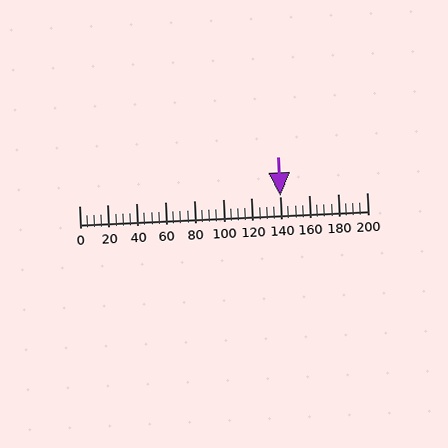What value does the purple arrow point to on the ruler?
The purple arrow points to approximately 140.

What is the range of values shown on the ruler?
The ruler shows values from 0 to 200.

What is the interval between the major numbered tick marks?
The major tick marks are spaced 20 units apart.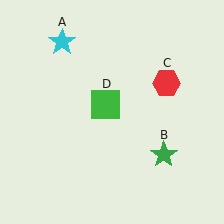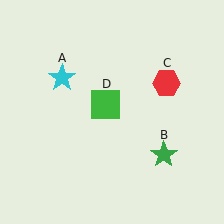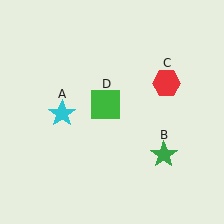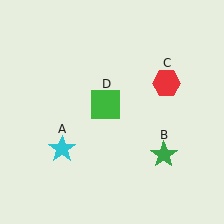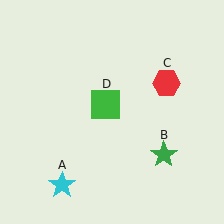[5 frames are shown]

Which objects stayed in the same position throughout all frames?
Green star (object B) and red hexagon (object C) and green square (object D) remained stationary.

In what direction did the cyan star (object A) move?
The cyan star (object A) moved down.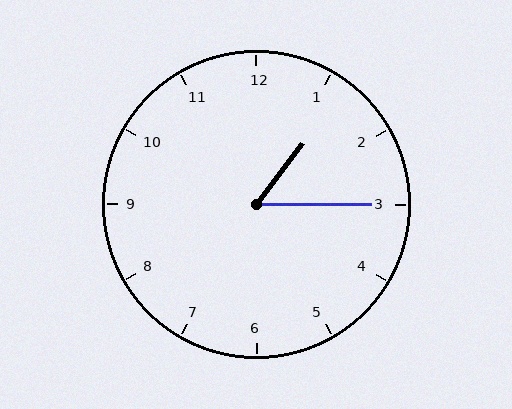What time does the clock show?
1:15.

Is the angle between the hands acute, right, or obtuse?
It is acute.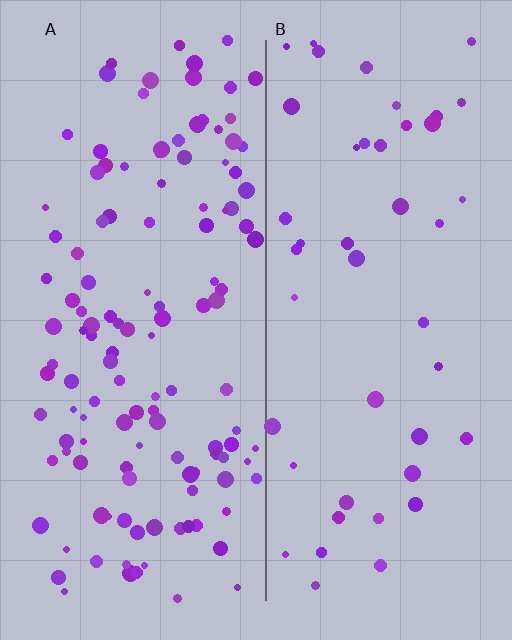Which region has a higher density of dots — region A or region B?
A (the left).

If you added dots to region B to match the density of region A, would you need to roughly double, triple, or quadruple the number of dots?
Approximately triple.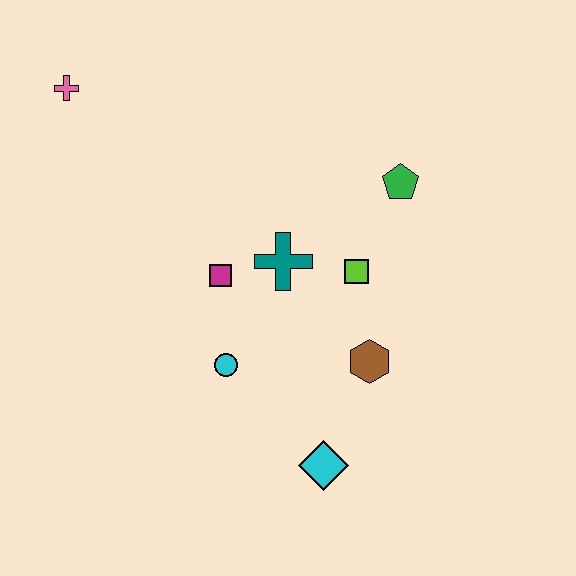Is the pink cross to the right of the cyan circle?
No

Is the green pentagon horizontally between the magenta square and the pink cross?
No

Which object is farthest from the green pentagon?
The pink cross is farthest from the green pentagon.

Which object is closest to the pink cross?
The magenta square is closest to the pink cross.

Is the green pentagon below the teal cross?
No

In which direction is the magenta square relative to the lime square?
The magenta square is to the left of the lime square.